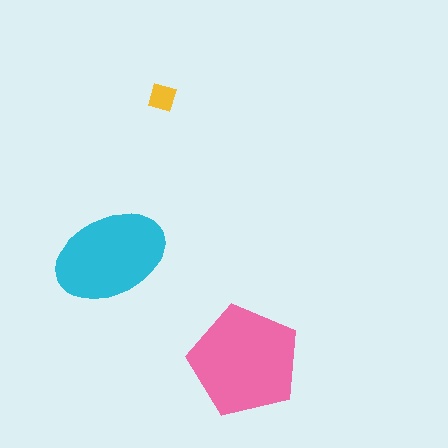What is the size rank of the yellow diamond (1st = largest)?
3rd.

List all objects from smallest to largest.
The yellow diamond, the cyan ellipse, the pink pentagon.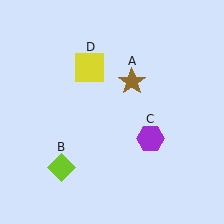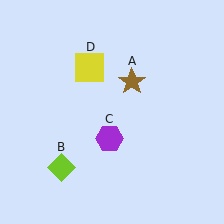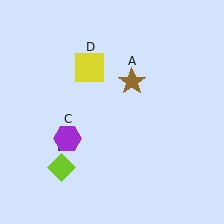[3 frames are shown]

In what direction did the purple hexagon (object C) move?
The purple hexagon (object C) moved left.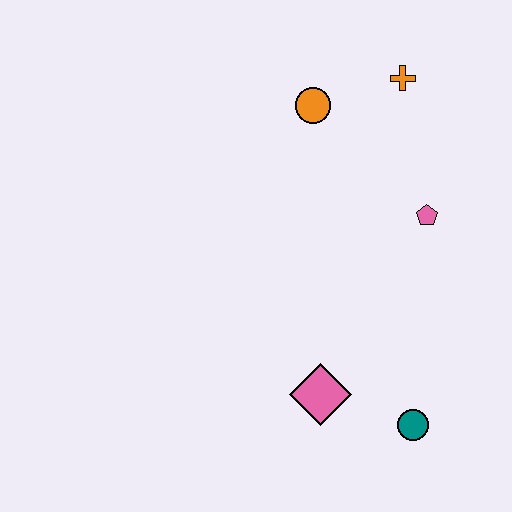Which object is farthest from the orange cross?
The teal circle is farthest from the orange cross.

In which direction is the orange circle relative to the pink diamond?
The orange circle is above the pink diamond.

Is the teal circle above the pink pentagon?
No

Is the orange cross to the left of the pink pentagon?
Yes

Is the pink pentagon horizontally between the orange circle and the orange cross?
No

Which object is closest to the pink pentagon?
The orange cross is closest to the pink pentagon.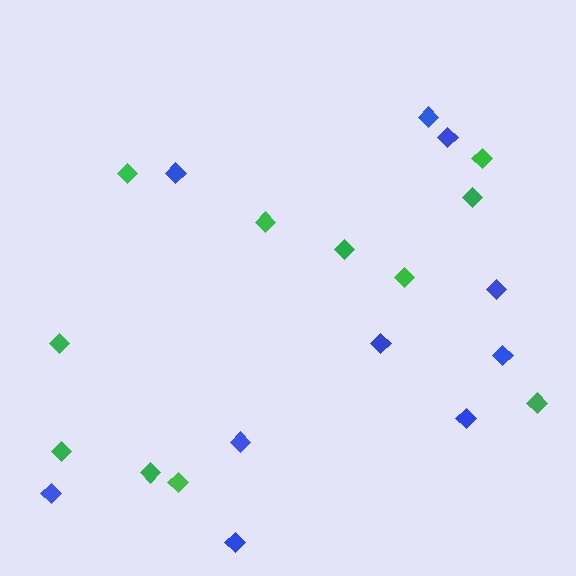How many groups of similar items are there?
There are 2 groups: one group of green diamonds (11) and one group of blue diamonds (10).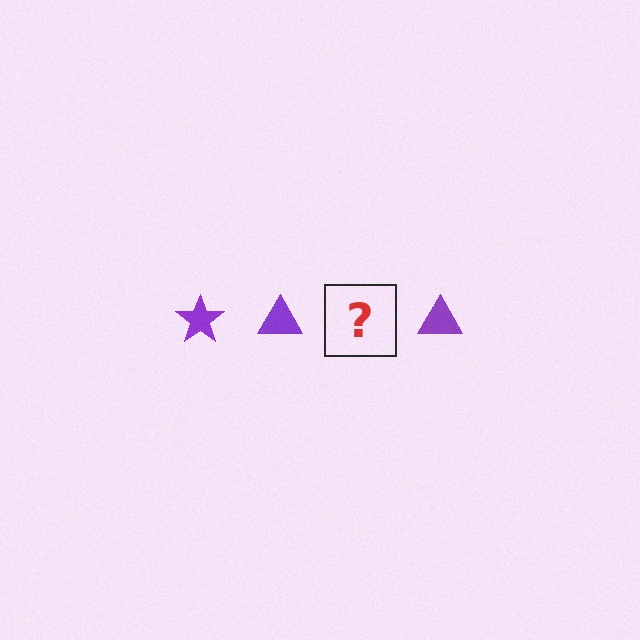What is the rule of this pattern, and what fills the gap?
The rule is that the pattern cycles through star, triangle shapes in purple. The gap should be filled with a purple star.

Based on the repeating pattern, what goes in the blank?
The blank should be a purple star.